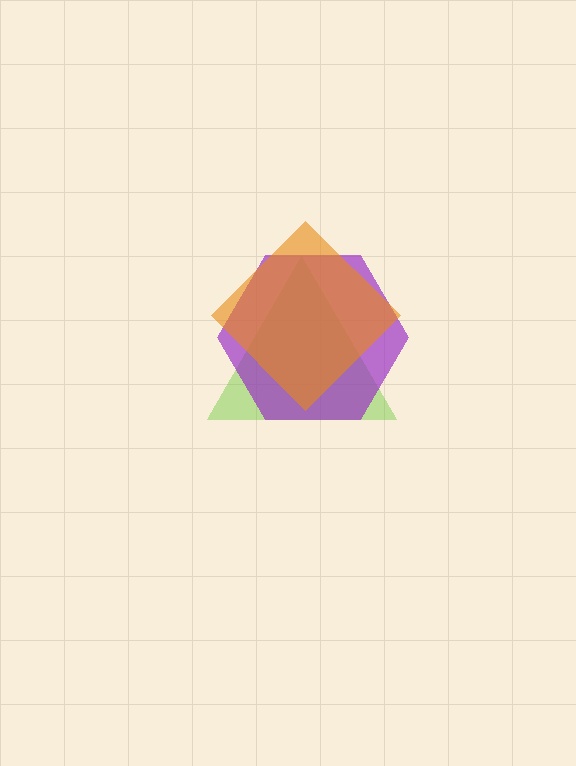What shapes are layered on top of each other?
The layered shapes are: a lime triangle, a purple hexagon, an orange diamond.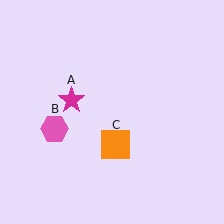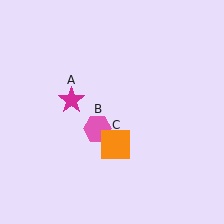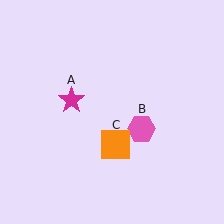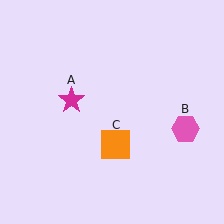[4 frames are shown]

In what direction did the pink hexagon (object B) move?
The pink hexagon (object B) moved right.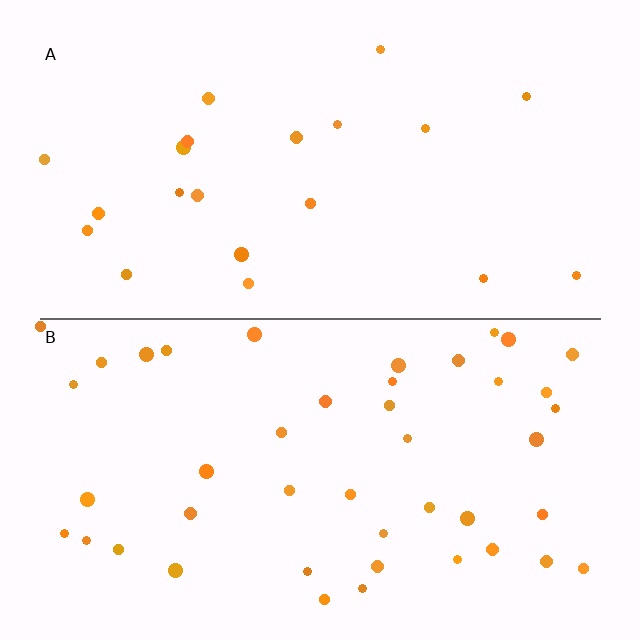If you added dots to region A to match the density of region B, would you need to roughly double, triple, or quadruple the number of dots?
Approximately double.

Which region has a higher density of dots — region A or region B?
B (the bottom).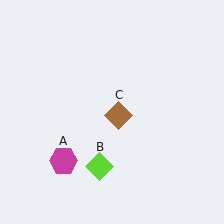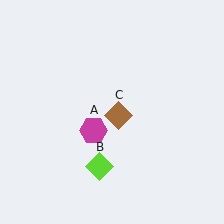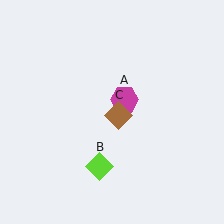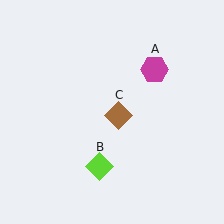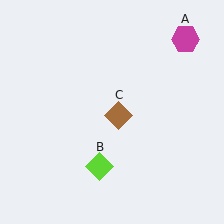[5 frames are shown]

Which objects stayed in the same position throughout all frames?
Lime diamond (object B) and brown diamond (object C) remained stationary.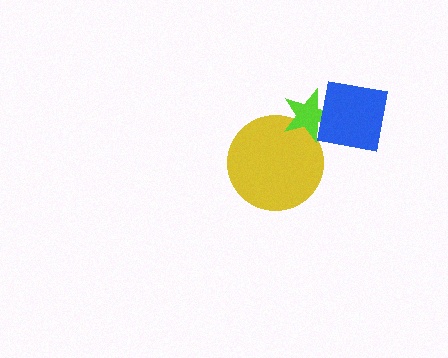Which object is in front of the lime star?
The blue square is in front of the lime star.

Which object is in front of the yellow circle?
The lime star is in front of the yellow circle.